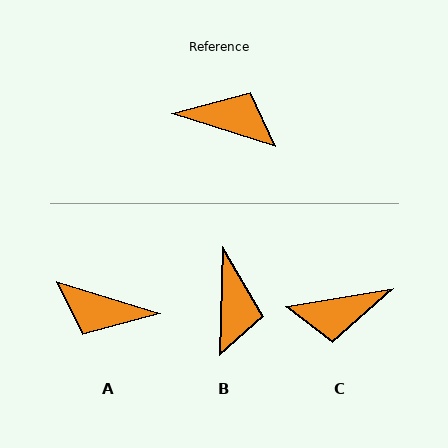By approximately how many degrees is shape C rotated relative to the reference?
Approximately 153 degrees clockwise.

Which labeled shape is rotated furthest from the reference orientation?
A, about 180 degrees away.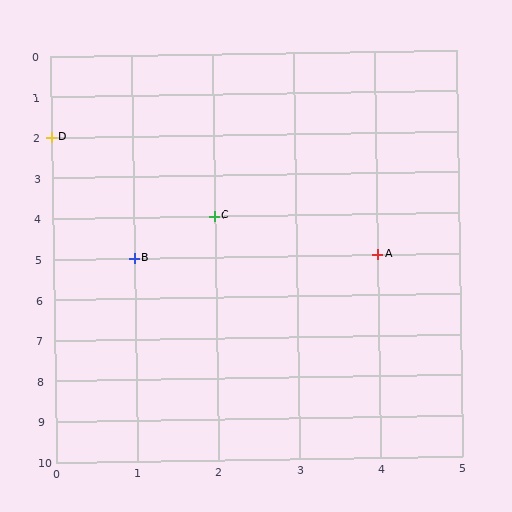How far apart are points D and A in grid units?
Points D and A are 4 columns and 3 rows apart (about 5.0 grid units diagonally).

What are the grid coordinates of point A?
Point A is at grid coordinates (4, 5).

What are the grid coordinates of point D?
Point D is at grid coordinates (0, 2).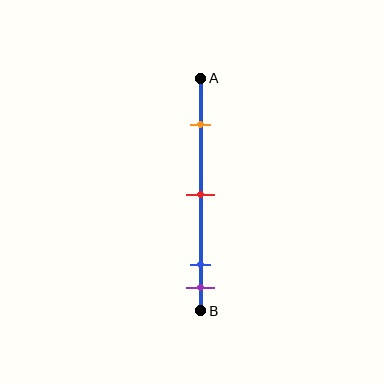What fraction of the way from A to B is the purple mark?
The purple mark is approximately 90% (0.9) of the way from A to B.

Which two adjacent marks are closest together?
The blue and purple marks are the closest adjacent pair.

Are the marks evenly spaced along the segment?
No, the marks are not evenly spaced.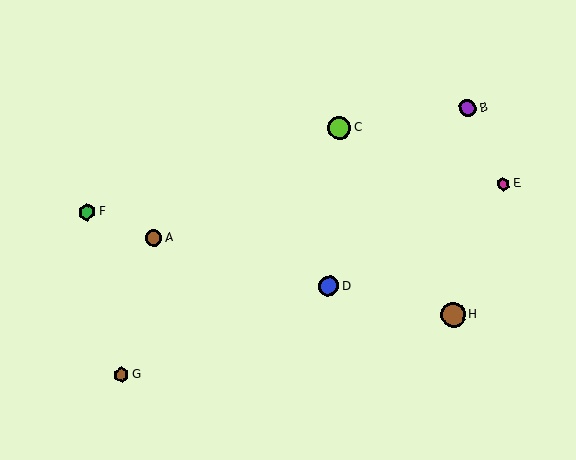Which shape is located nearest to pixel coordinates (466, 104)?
The purple circle (labeled B) at (468, 108) is nearest to that location.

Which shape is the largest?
The brown circle (labeled H) is the largest.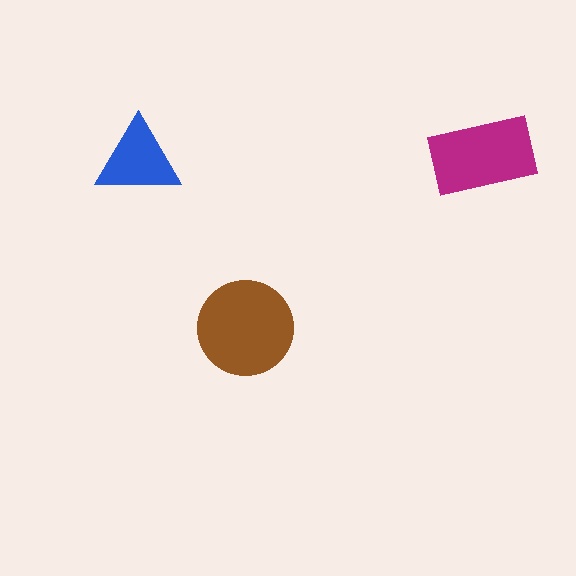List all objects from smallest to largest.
The blue triangle, the magenta rectangle, the brown circle.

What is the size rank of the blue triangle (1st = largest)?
3rd.